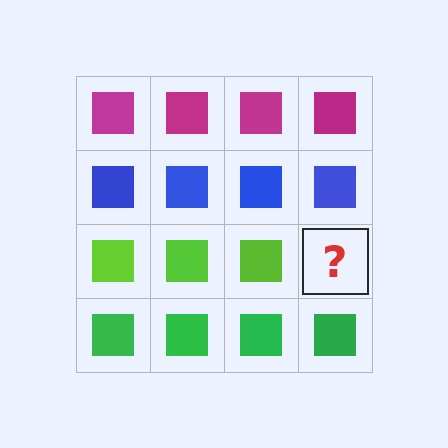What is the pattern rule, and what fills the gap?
The rule is that each row has a consistent color. The gap should be filled with a lime square.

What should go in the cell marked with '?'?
The missing cell should contain a lime square.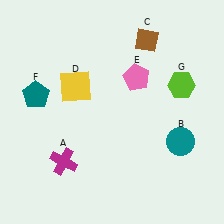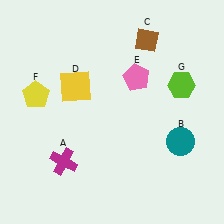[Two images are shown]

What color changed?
The pentagon (F) changed from teal in Image 1 to yellow in Image 2.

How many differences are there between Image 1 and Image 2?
There is 1 difference between the two images.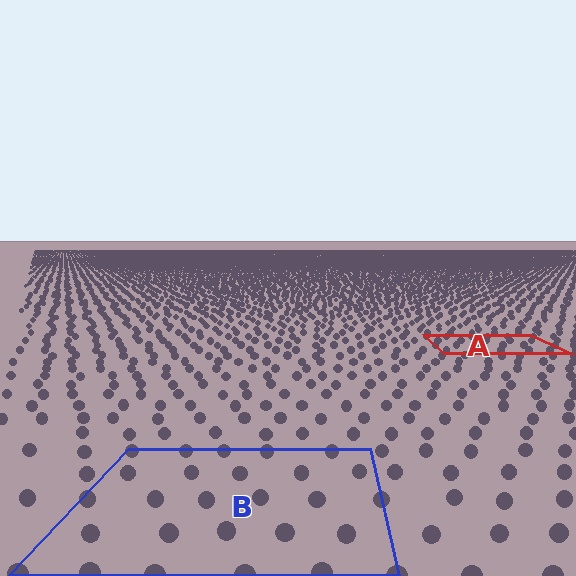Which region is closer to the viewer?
Region B is closer. The texture elements there are larger and more spread out.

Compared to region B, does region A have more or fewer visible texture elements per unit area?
Region A has more texture elements per unit area — they are packed more densely because it is farther away.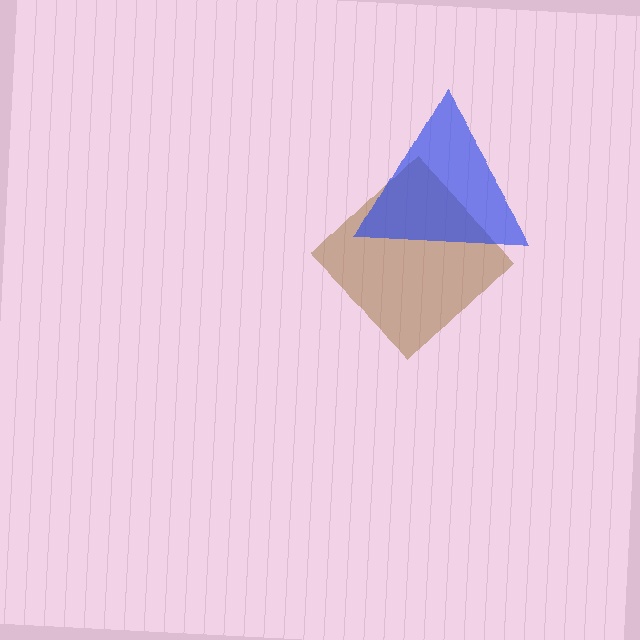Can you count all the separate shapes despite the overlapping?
Yes, there are 2 separate shapes.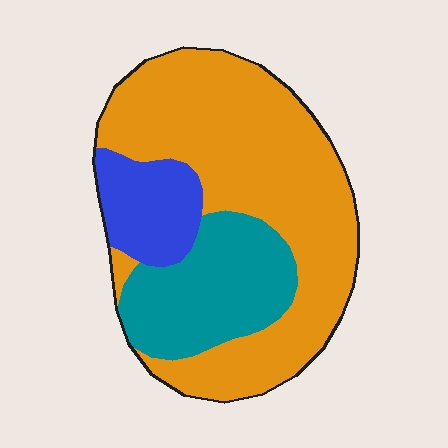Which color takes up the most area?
Orange, at roughly 60%.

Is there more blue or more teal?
Teal.